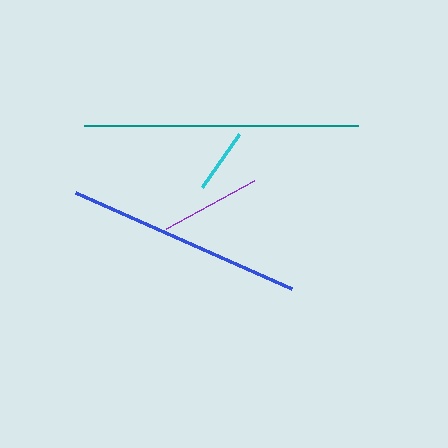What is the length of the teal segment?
The teal segment is approximately 275 pixels long.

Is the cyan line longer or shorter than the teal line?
The teal line is longer than the cyan line.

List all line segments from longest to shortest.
From longest to shortest: teal, blue, purple, cyan.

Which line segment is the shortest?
The cyan line is the shortest at approximately 64 pixels.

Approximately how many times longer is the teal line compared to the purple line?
The teal line is approximately 2.7 times the length of the purple line.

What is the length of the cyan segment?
The cyan segment is approximately 64 pixels long.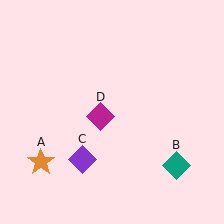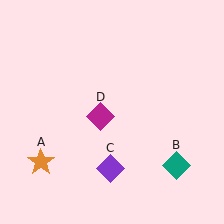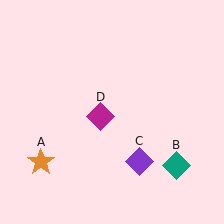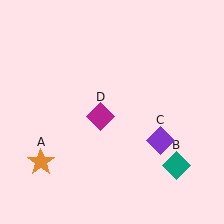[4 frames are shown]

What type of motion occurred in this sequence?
The purple diamond (object C) rotated counterclockwise around the center of the scene.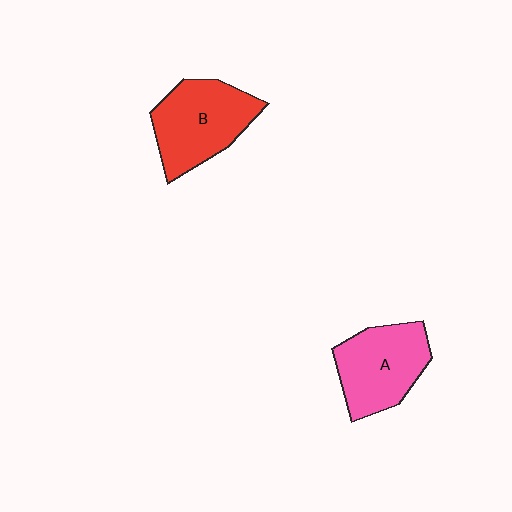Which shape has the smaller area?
Shape A (pink).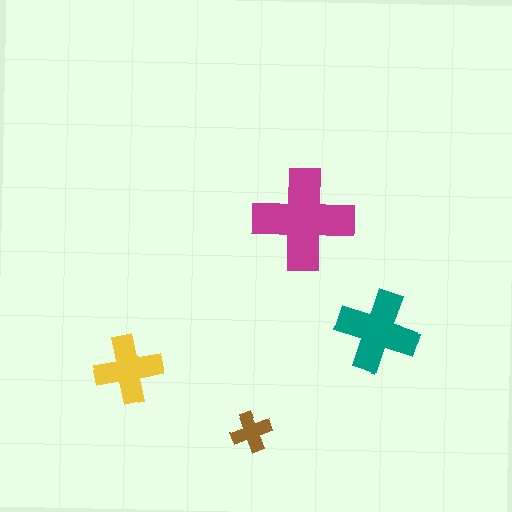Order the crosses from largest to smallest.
the magenta one, the teal one, the yellow one, the brown one.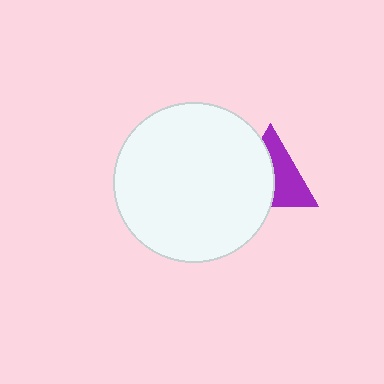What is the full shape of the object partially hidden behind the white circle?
The partially hidden object is a purple triangle.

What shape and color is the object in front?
The object in front is a white circle.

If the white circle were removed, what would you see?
You would see the complete purple triangle.